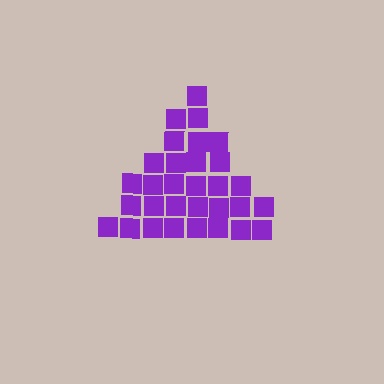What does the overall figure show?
The overall figure shows a triangle.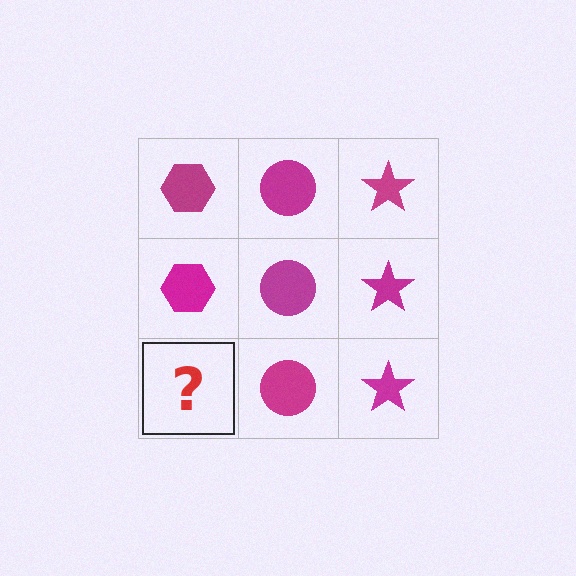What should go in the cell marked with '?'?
The missing cell should contain a magenta hexagon.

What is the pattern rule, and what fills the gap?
The rule is that each column has a consistent shape. The gap should be filled with a magenta hexagon.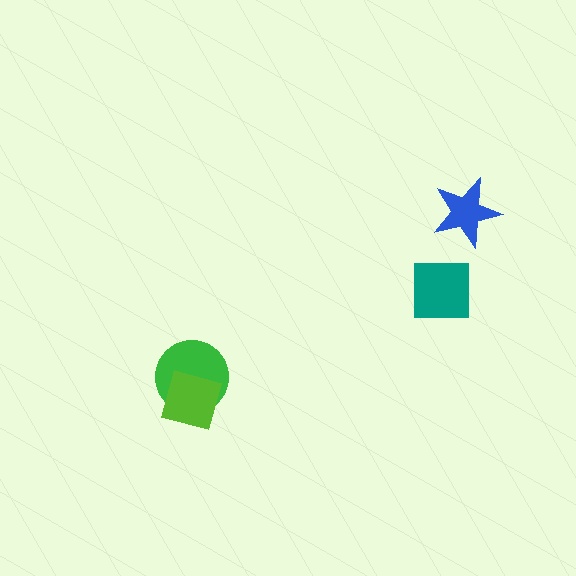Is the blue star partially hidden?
No, no other shape covers it.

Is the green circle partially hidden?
Yes, it is partially covered by another shape.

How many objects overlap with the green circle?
1 object overlaps with the green circle.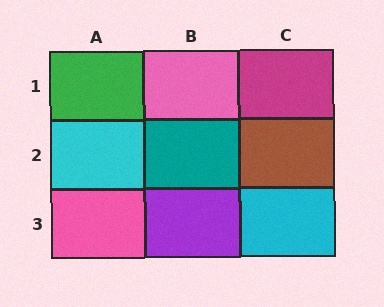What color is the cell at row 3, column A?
Pink.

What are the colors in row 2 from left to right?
Cyan, teal, brown.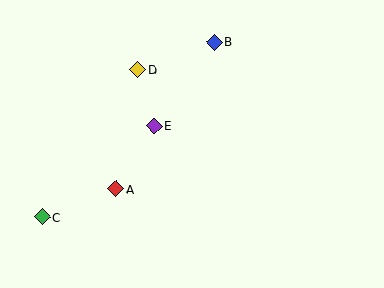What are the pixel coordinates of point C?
Point C is at (42, 217).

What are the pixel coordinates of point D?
Point D is at (138, 70).